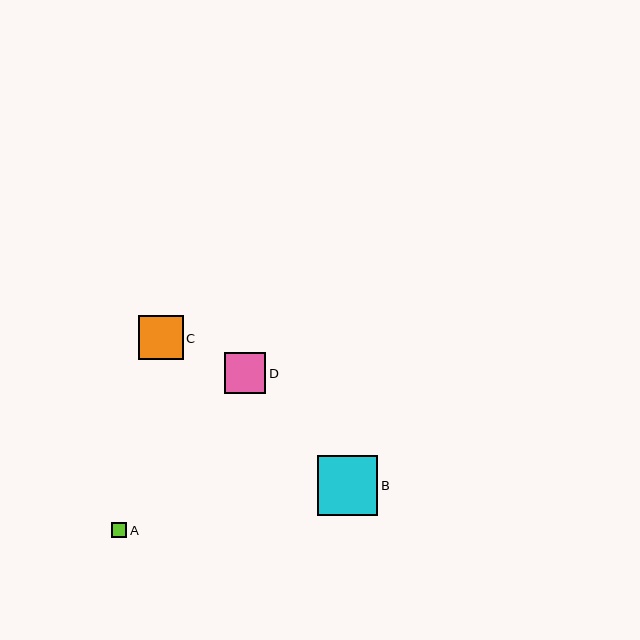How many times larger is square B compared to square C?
Square B is approximately 1.4 times the size of square C.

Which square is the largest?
Square B is the largest with a size of approximately 60 pixels.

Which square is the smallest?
Square A is the smallest with a size of approximately 16 pixels.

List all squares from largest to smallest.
From largest to smallest: B, C, D, A.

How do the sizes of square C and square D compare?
Square C and square D are approximately the same size.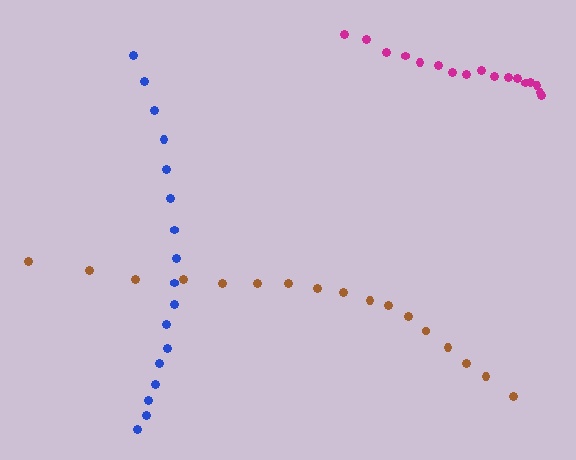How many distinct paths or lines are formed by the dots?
There are 3 distinct paths.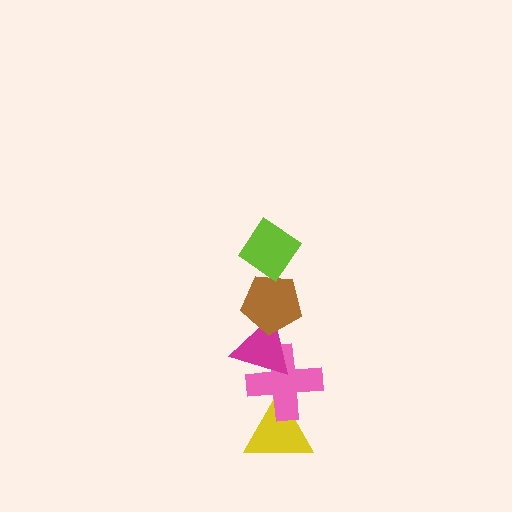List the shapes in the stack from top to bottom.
From top to bottom: the lime diamond, the brown pentagon, the magenta triangle, the pink cross, the yellow triangle.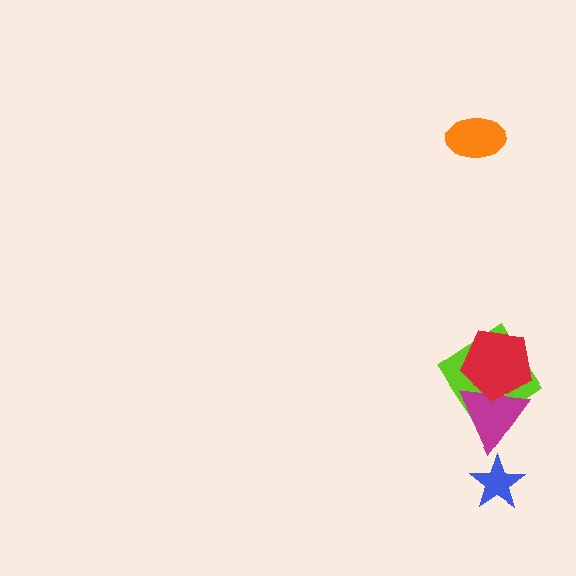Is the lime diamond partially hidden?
Yes, it is partially covered by another shape.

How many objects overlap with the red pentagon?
2 objects overlap with the red pentagon.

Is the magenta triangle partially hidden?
Yes, it is partially covered by another shape.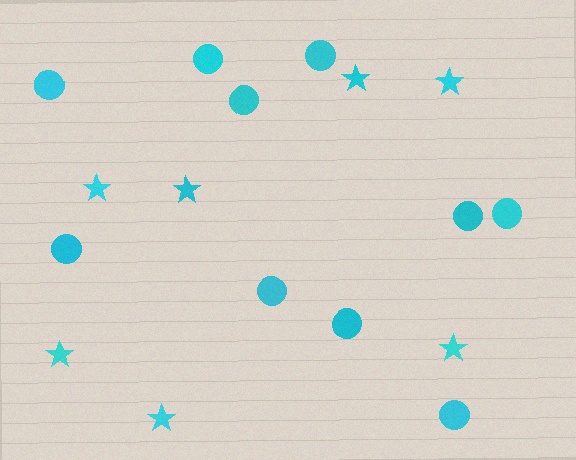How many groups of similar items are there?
There are 2 groups: one group of stars (7) and one group of circles (10).